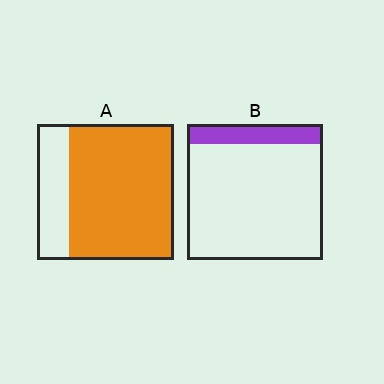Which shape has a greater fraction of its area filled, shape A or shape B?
Shape A.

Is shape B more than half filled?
No.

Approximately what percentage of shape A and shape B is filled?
A is approximately 75% and B is approximately 15%.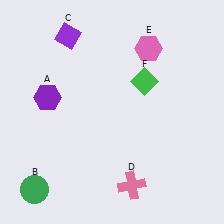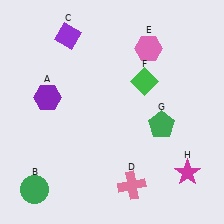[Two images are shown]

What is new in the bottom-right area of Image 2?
A magenta star (H) was added in the bottom-right area of Image 2.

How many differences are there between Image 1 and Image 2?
There are 2 differences between the two images.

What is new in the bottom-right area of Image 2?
A green pentagon (G) was added in the bottom-right area of Image 2.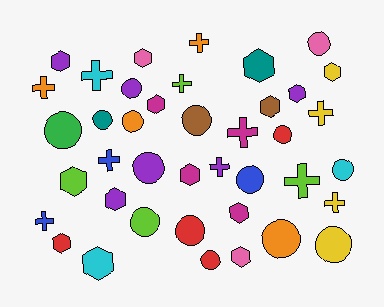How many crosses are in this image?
There are 11 crosses.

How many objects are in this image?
There are 40 objects.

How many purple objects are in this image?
There are 6 purple objects.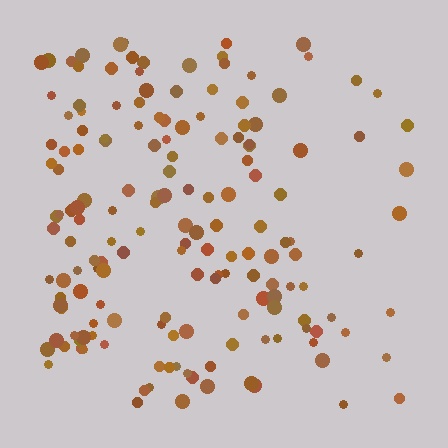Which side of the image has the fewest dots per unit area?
The right.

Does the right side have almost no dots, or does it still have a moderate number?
Still a moderate number, just noticeably fewer than the left.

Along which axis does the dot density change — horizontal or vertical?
Horizontal.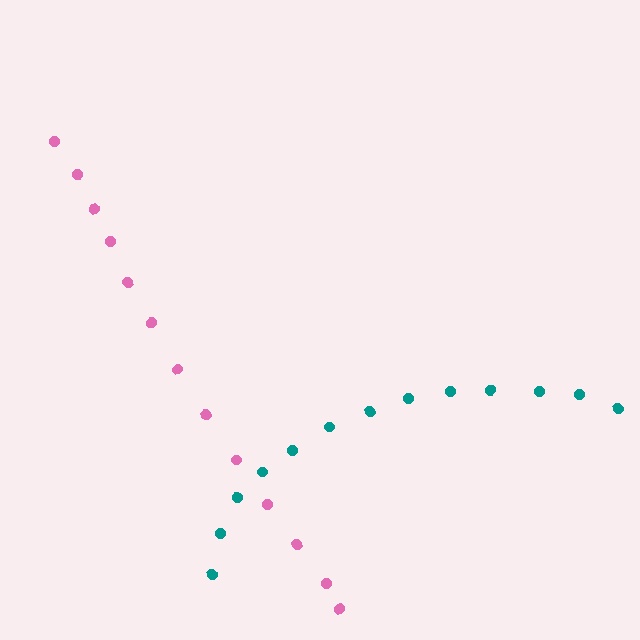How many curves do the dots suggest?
There are 2 distinct paths.